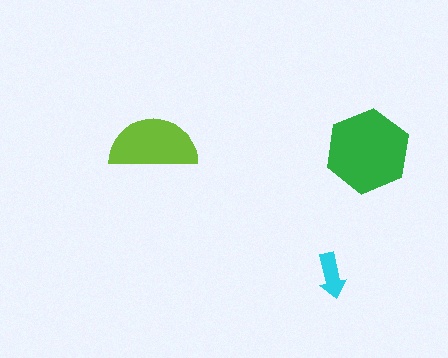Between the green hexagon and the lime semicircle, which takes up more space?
The green hexagon.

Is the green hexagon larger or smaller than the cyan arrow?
Larger.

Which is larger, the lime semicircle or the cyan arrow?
The lime semicircle.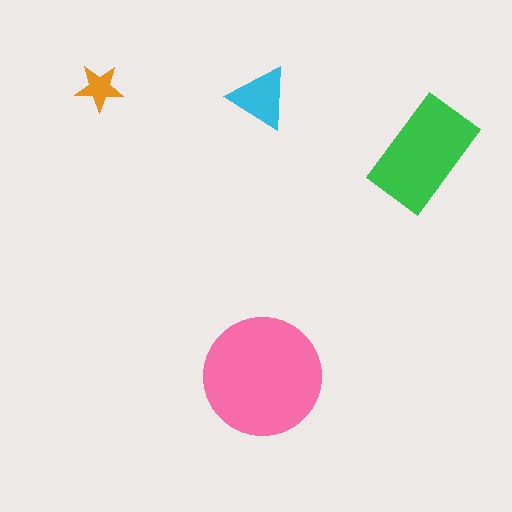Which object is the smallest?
The orange star.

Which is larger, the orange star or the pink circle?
The pink circle.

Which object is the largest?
The pink circle.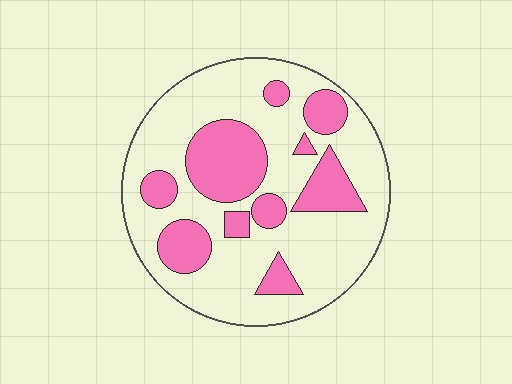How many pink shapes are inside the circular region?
10.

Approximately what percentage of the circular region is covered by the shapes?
Approximately 30%.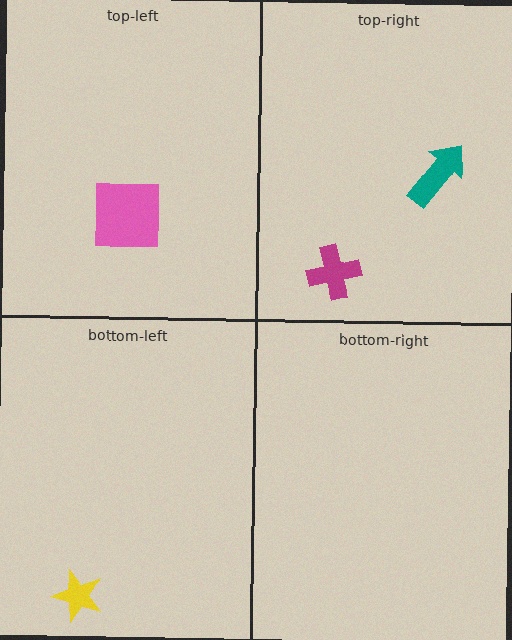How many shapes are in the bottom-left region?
1.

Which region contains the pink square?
The top-left region.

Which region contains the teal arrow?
The top-right region.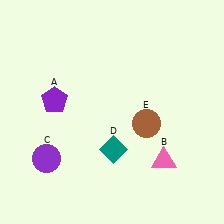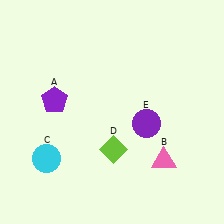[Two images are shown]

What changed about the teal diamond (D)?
In Image 1, D is teal. In Image 2, it changed to lime.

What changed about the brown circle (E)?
In Image 1, E is brown. In Image 2, it changed to purple.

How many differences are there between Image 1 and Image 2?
There are 3 differences between the two images.